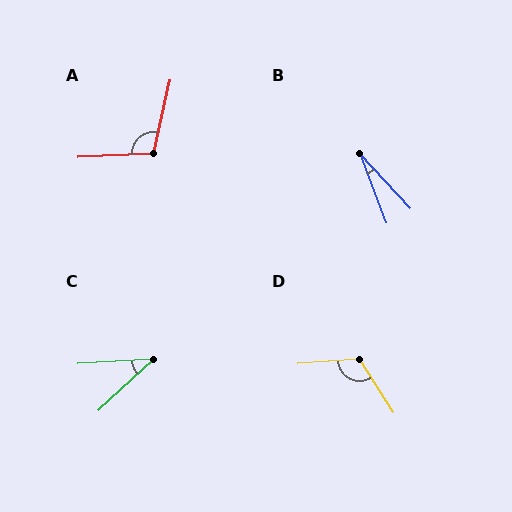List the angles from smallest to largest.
B (22°), C (39°), A (105°), D (119°).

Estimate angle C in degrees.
Approximately 39 degrees.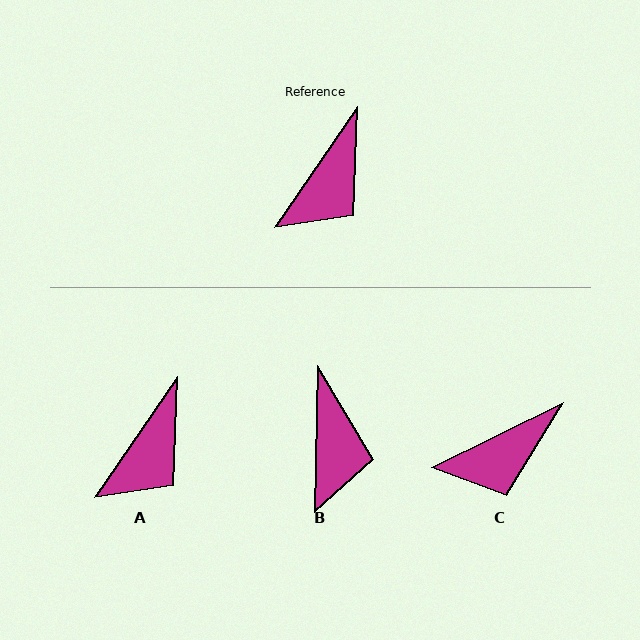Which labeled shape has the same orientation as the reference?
A.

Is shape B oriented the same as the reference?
No, it is off by about 33 degrees.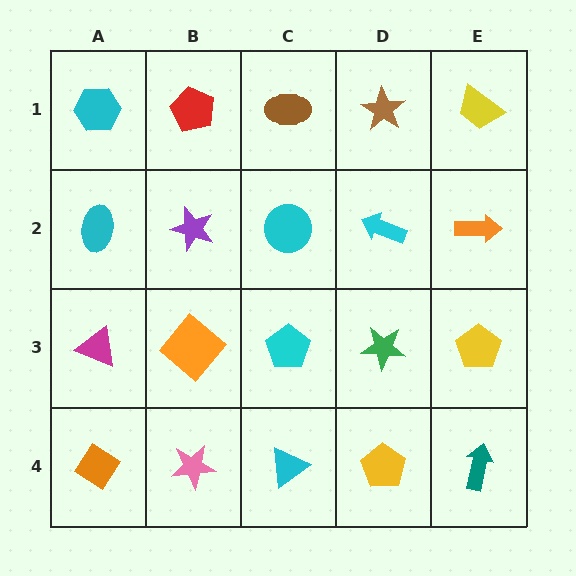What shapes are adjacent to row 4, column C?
A cyan pentagon (row 3, column C), a pink star (row 4, column B), a yellow pentagon (row 4, column D).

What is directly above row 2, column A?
A cyan hexagon.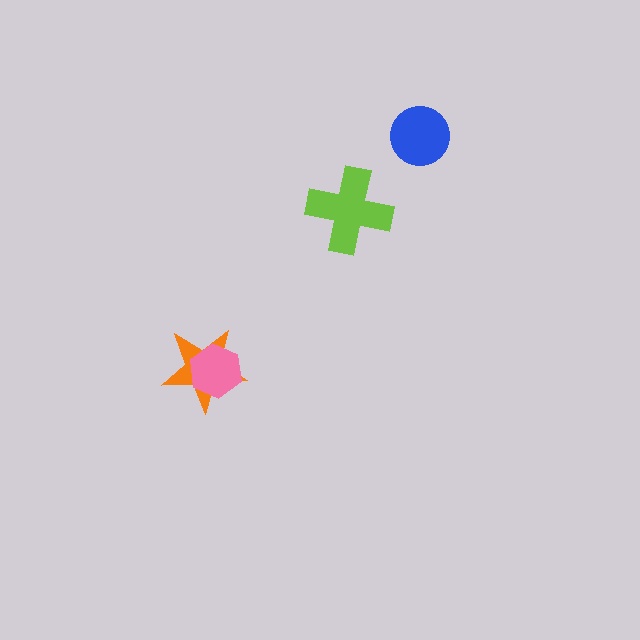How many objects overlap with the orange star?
1 object overlaps with the orange star.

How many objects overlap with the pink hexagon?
1 object overlaps with the pink hexagon.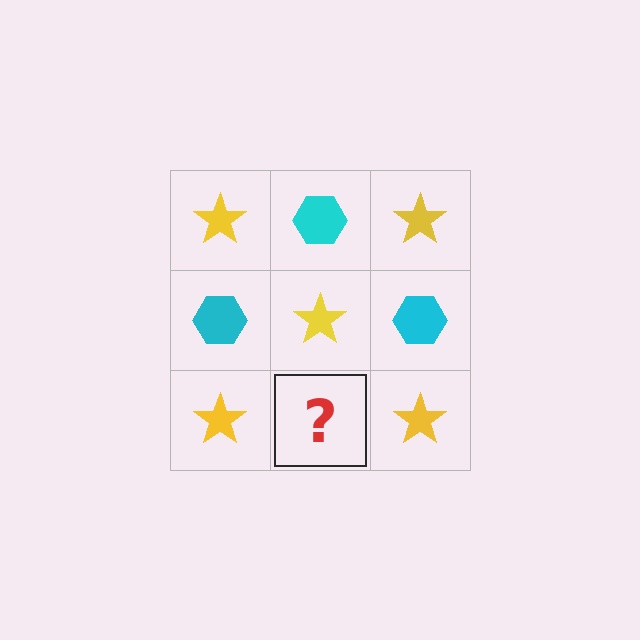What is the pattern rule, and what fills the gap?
The rule is that it alternates yellow star and cyan hexagon in a checkerboard pattern. The gap should be filled with a cyan hexagon.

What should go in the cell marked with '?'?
The missing cell should contain a cyan hexagon.